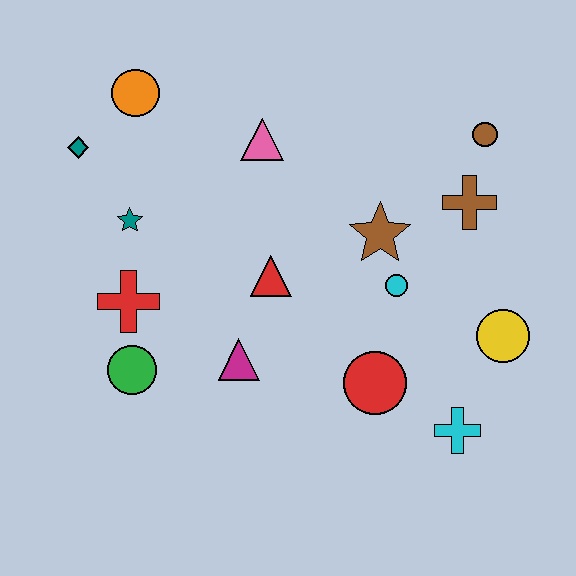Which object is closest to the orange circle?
The teal diamond is closest to the orange circle.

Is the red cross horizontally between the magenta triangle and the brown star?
No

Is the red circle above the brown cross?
No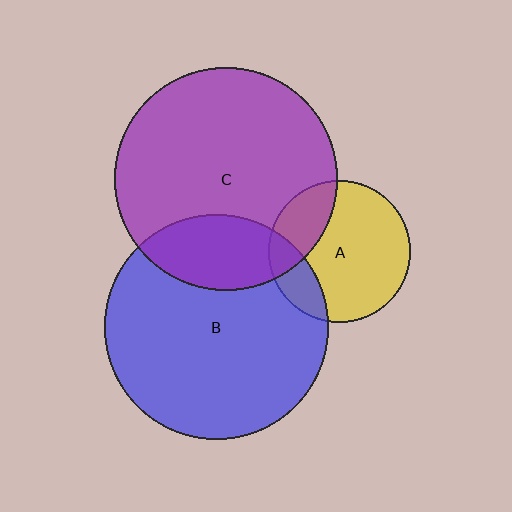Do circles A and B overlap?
Yes.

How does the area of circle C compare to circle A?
Approximately 2.5 times.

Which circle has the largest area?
Circle B (blue).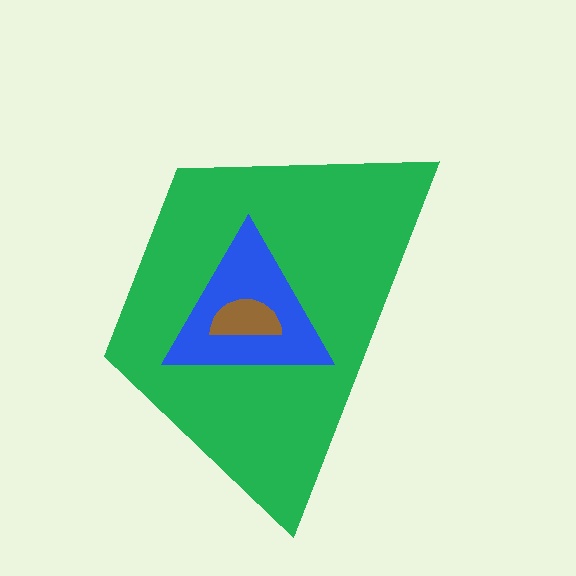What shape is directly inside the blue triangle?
The brown semicircle.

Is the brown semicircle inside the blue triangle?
Yes.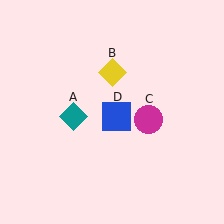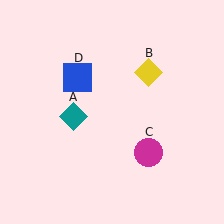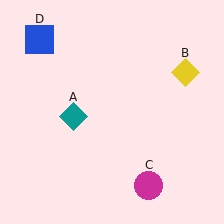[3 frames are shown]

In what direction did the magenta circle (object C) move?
The magenta circle (object C) moved down.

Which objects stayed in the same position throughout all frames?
Teal diamond (object A) remained stationary.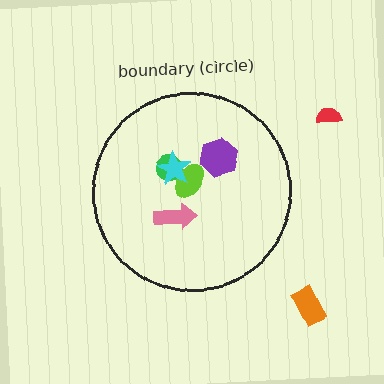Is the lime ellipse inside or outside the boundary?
Inside.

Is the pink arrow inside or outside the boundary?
Inside.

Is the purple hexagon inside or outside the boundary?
Inside.